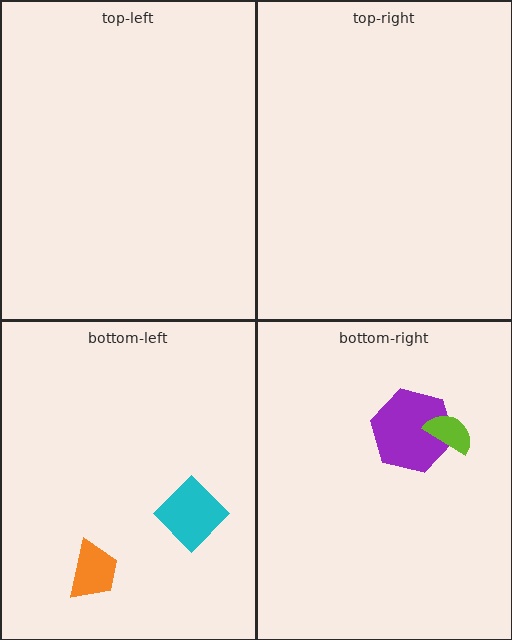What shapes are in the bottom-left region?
The cyan diamond, the orange trapezoid.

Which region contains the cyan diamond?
The bottom-left region.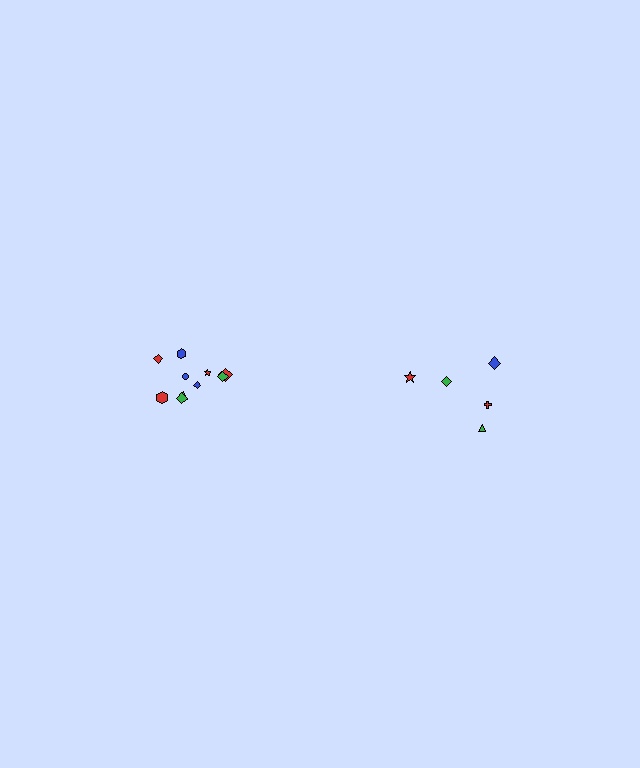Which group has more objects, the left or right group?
The left group.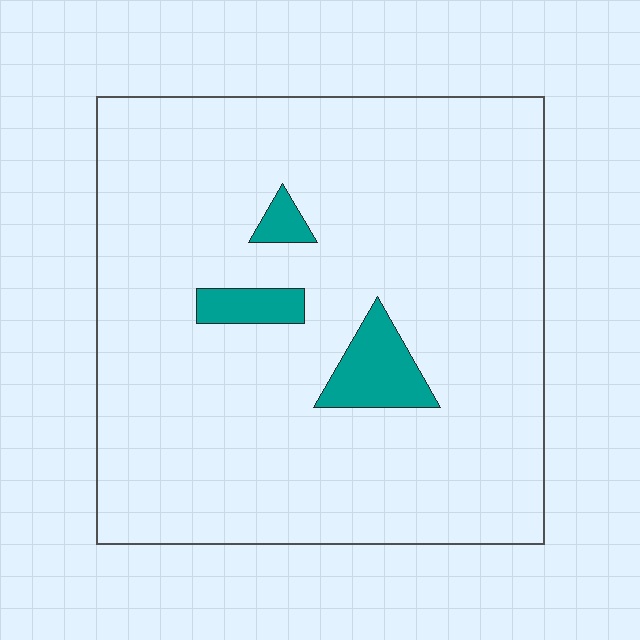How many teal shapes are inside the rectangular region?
3.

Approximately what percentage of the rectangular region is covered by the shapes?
Approximately 5%.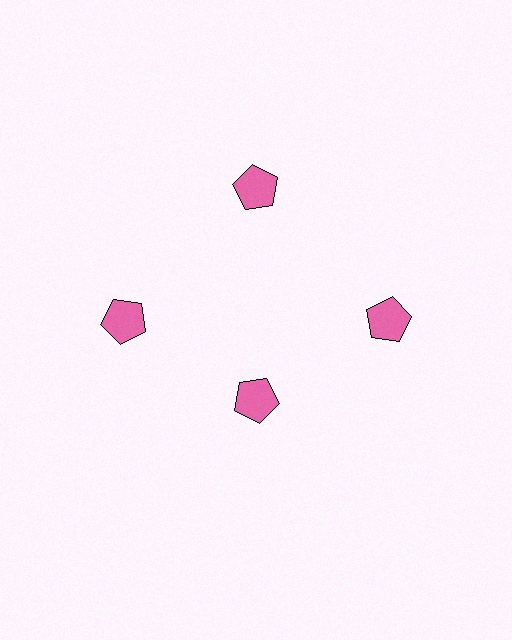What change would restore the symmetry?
The symmetry would be restored by moving it outward, back onto the ring so that all 4 pentagons sit at equal angles and equal distance from the center.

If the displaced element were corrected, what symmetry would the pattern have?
It would have 4-fold rotational symmetry — the pattern would map onto itself every 90 degrees.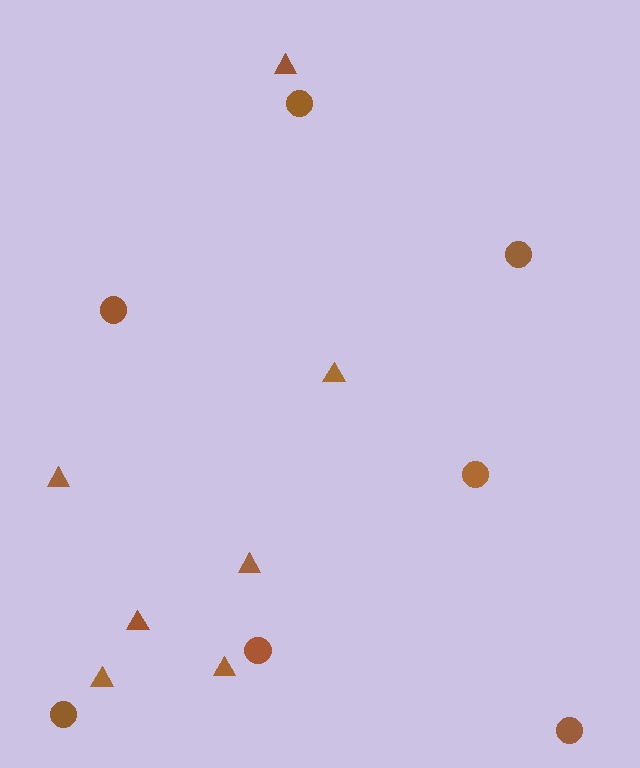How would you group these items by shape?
There are 2 groups: one group of triangles (7) and one group of circles (7).